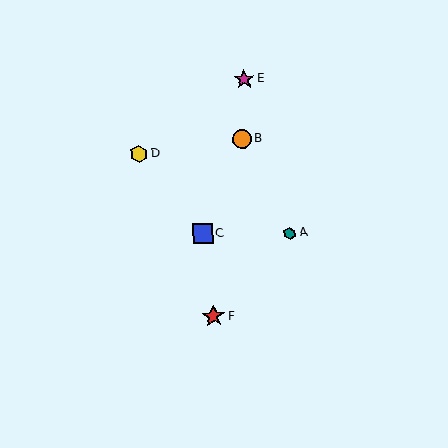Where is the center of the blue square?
The center of the blue square is at (203, 234).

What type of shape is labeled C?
Shape C is a blue square.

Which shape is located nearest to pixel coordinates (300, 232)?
The teal hexagon (labeled A) at (290, 233) is nearest to that location.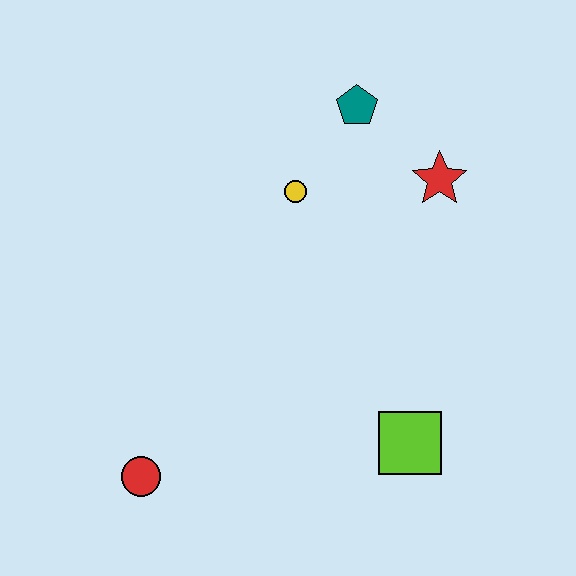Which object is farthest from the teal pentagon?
The red circle is farthest from the teal pentagon.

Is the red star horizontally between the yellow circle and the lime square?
No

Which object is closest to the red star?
The teal pentagon is closest to the red star.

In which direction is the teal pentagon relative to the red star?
The teal pentagon is to the left of the red star.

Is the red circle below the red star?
Yes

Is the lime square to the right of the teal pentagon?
Yes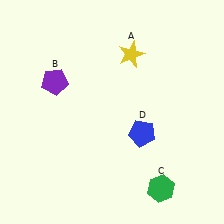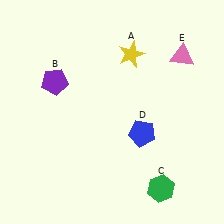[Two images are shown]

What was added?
A pink triangle (E) was added in Image 2.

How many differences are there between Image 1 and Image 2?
There is 1 difference between the two images.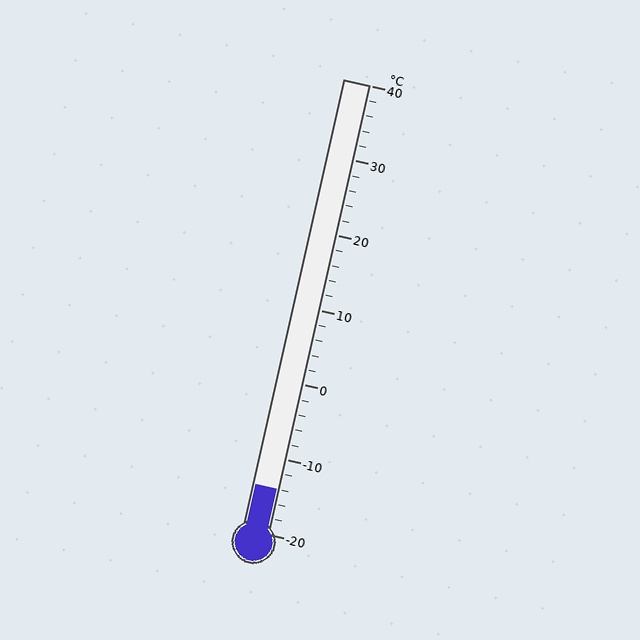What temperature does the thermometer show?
The thermometer shows approximately -14°C.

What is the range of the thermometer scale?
The thermometer scale ranges from -20°C to 40°C.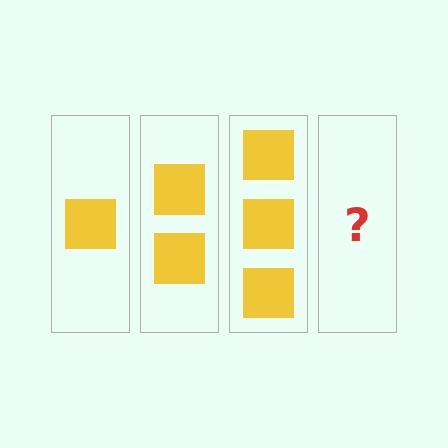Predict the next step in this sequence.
The next step is 4 squares.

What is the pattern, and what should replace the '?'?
The pattern is that each step adds one more square. The '?' should be 4 squares.